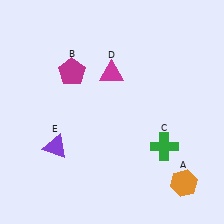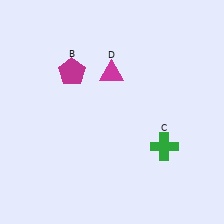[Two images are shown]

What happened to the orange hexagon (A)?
The orange hexagon (A) was removed in Image 2. It was in the bottom-right area of Image 1.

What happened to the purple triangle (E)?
The purple triangle (E) was removed in Image 2. It was in the bottom-left area of Image 1.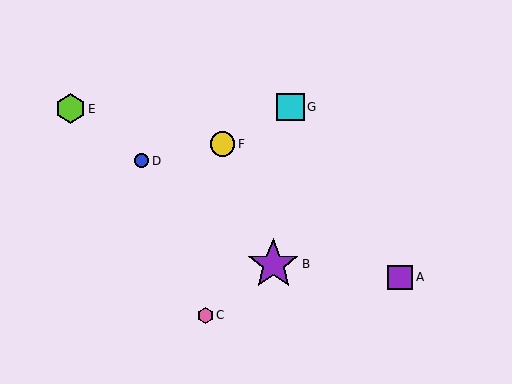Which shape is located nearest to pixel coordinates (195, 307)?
The pink hexagon (labeled C) at (206, 315) is nearest to that location.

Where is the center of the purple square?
The center of the purple square is at (400, 278).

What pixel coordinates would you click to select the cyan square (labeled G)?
Click at (291, 107) to select the cyan square G.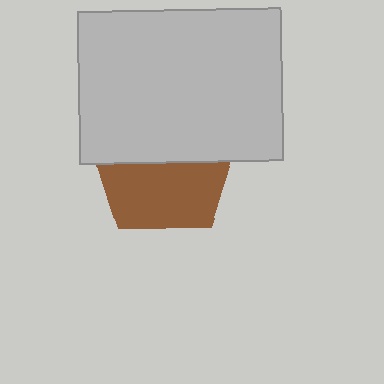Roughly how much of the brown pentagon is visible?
About half of it is visible (roughly 49%).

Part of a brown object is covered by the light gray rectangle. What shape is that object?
It is a pentagon.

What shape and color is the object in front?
The object in front is a light gray rectangle.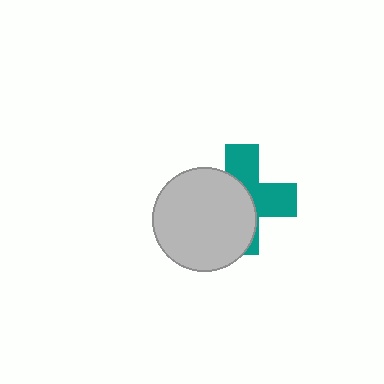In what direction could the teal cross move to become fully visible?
The teal cross could move right. That would shift it out from behind the light gray circle entirely.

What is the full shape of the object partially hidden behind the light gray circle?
The partially hidden object is a teal cross.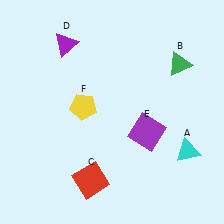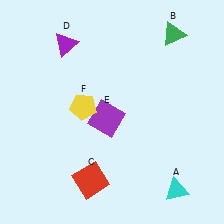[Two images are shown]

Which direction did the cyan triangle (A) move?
The cyan triangle (A) moved down.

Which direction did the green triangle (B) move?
The green triangle (B) moved up.